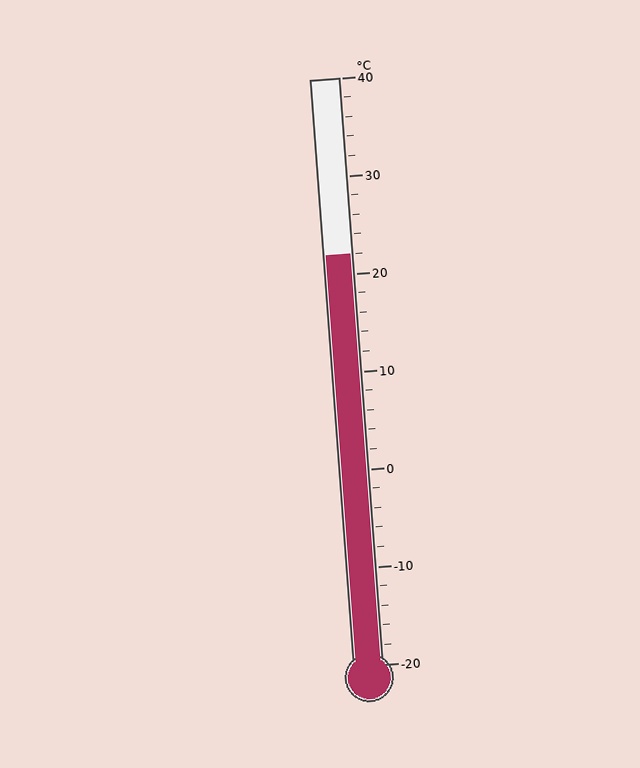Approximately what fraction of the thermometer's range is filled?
The thermometer is filled to approximately 70% of its range.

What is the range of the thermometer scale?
The thermometer scale ranges from -20°C to 40°C.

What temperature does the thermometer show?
The thermometer shows approximately 22°C.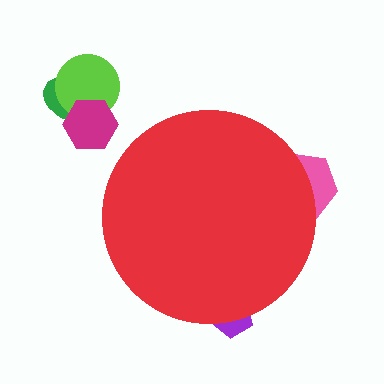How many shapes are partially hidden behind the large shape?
2 shapes are partially hidden.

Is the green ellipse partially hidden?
No, the green ellipse is fully visible.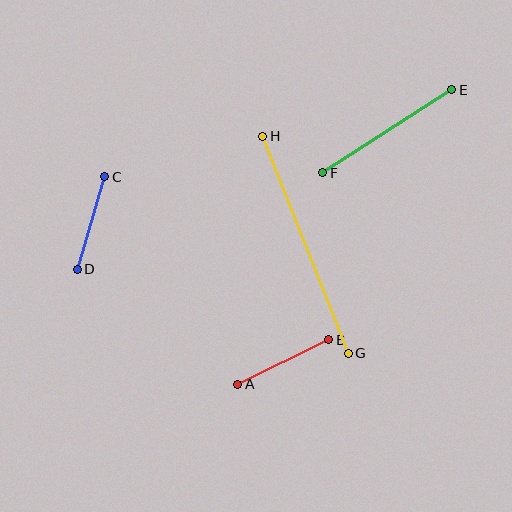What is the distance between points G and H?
The distance is approximately 234 pixels.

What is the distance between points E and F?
The distance is approximately 153 pixels.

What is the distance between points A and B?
The distance is approximately 101 pixels.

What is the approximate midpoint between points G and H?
The midpoint is at approximately (305, 245) pixels.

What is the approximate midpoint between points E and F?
The midpoint is at approximately (387, 131) pixels.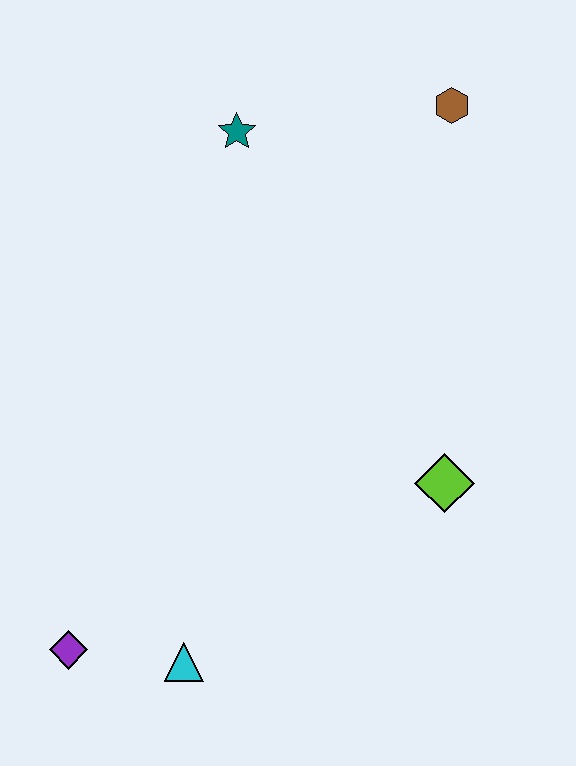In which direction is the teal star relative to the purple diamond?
The teal star is above the purple diamond.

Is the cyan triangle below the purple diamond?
Yes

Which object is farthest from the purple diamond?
The brown hexagon is farthest from the purple diamond.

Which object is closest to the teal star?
The brown hexagon is closest to the teal star.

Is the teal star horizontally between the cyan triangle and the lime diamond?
Yes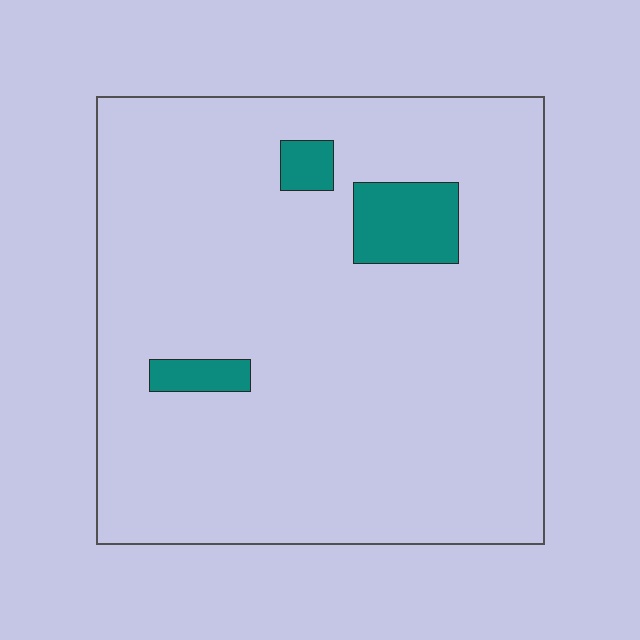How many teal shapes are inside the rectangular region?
3.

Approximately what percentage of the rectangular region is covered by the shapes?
Approximately 5%.